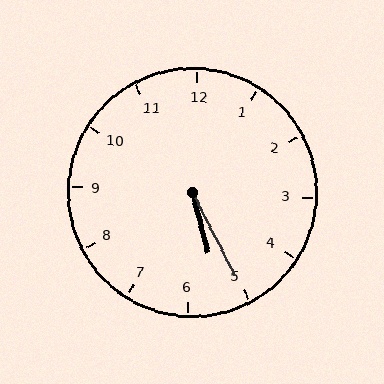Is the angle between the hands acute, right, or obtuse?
It is acute.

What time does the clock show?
5:25.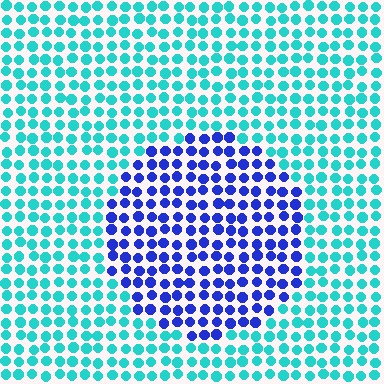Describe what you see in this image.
The image is filled with small cyan elements in a uniform arrangement. A circle-shaped region is visible where the elements are tinted to a slightly different hue, forming a subtle color boundary.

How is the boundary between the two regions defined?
The boundary is defined purely by a slight shift in hue (about 58 degrees). Spacing, size, and orientation are identical on both sides.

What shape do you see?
I see a circle.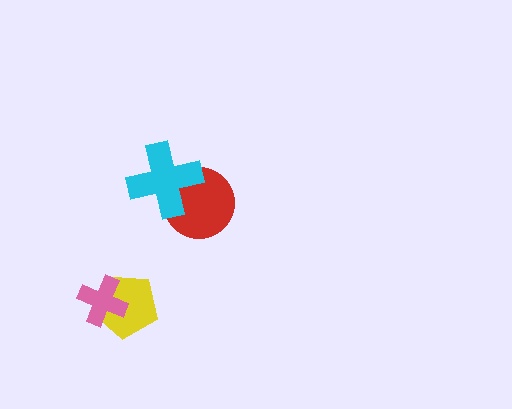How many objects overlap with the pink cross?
1 object overlaps with the pink cross.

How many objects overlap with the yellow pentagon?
1 object overlaps with the yellow pentagon.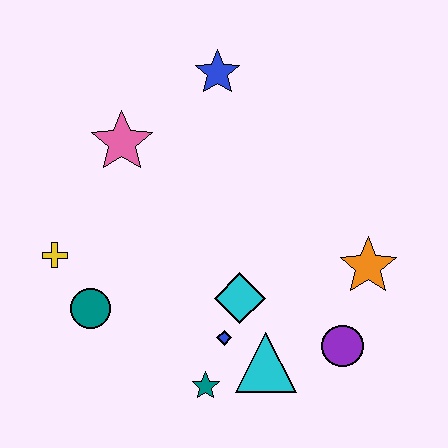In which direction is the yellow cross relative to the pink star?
The yellow cross is below the pink star.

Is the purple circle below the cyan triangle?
No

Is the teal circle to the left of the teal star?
Yes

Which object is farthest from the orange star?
The yellow cross is farthest from the orange star.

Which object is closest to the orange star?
The purple circle is closest to the orange star.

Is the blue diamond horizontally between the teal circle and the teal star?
No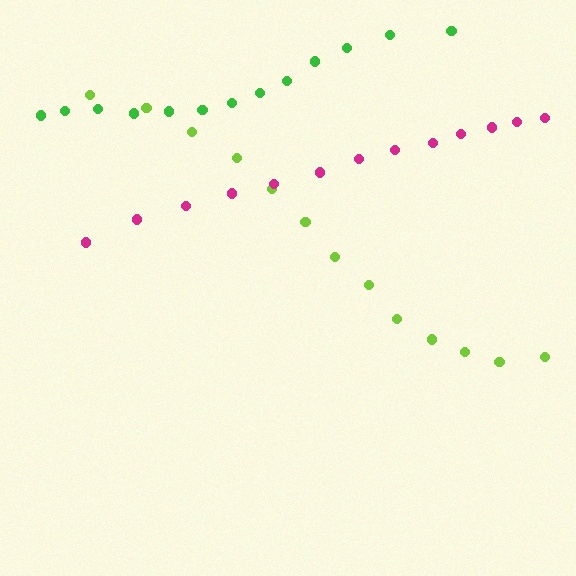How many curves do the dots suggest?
There are 3 distinct paths.